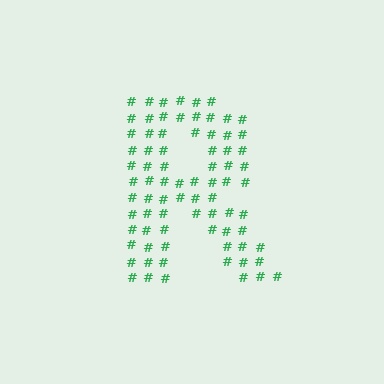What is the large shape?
The large shape is the letter R.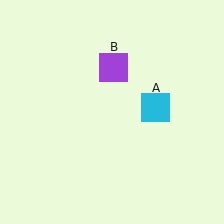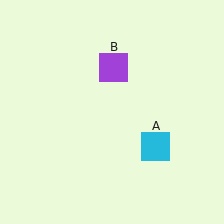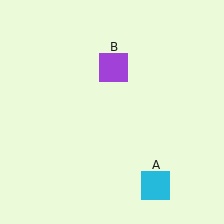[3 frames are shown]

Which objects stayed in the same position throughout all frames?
Purple square (object B) remained stationary.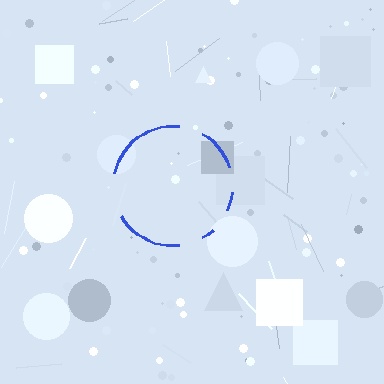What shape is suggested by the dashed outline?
The dashed outline suggests a circle.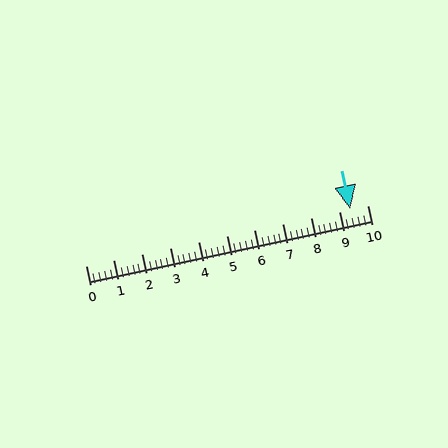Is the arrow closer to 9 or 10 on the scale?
The arrow is closer to 9.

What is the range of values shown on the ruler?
The ruler shows values from 0 to 10.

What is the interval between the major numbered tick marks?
The major tick marks are spaced 1 units apart.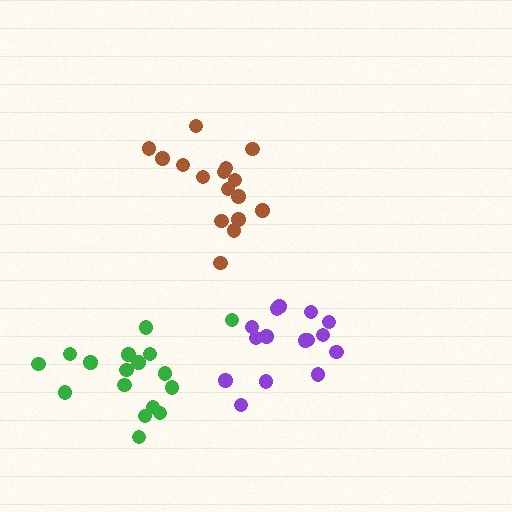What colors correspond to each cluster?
The clusters are colored: purple, green, brown.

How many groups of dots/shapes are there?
There are 3 groups.